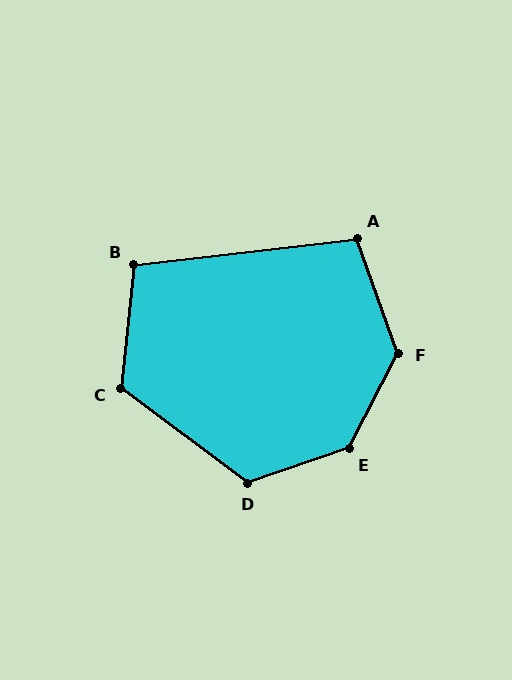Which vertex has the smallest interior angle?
B, at approximately 103 degrees.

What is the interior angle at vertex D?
Approximately 125 degrees (obtuse).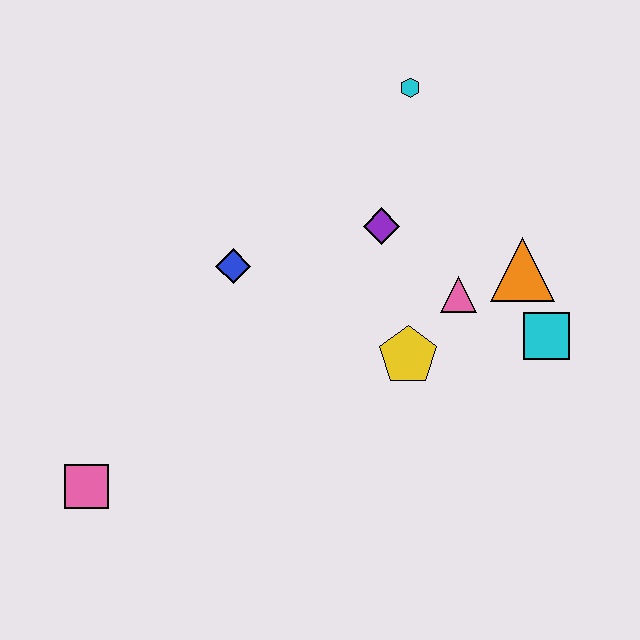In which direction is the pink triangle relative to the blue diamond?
The pink triangle is to the right of the blue diamond.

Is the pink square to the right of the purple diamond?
No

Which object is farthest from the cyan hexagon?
The pink square is farthest from the cyan hexagon.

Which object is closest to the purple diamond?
The pink triangle is closest to the purple diamond.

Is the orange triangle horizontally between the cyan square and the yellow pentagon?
Yes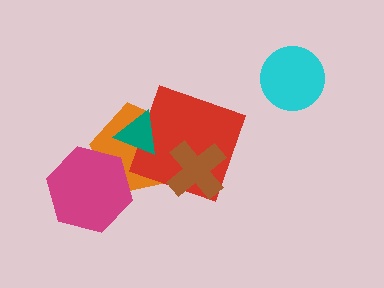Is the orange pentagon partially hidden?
Yes, it is partially covered by another shape.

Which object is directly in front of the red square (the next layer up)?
The teal triangle is directly in front of the red square.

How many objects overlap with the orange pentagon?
4 objects overlap with the orange pentagon.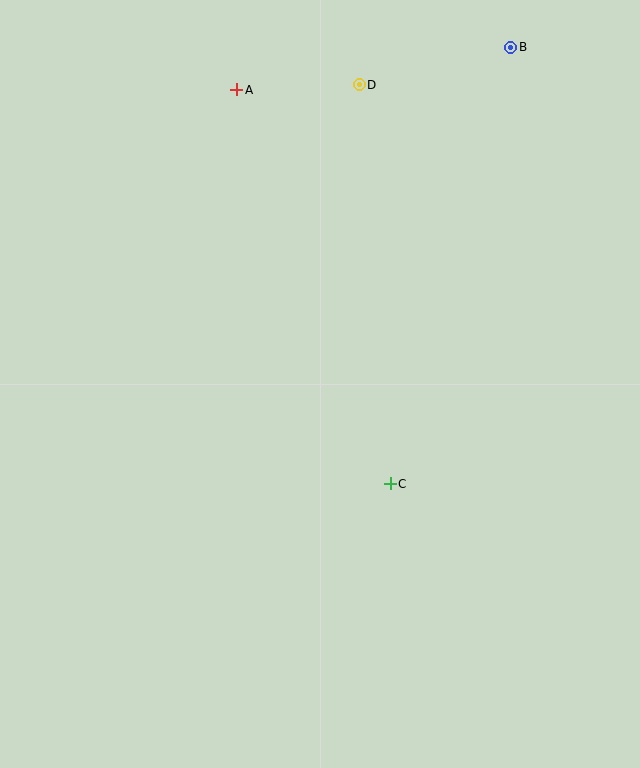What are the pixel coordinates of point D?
Point D is at (359, 85).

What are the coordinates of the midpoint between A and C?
The midpoint between A and C is at (313, 287).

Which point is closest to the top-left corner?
Point A is closest to the top-left corner.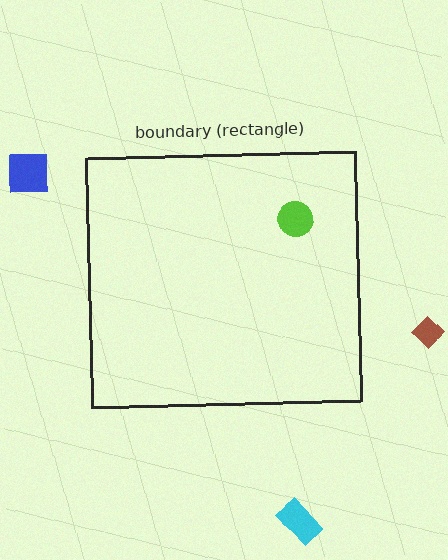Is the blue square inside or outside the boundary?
Outside.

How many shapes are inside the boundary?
1 inside, 3 outside.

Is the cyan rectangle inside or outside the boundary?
Outside.